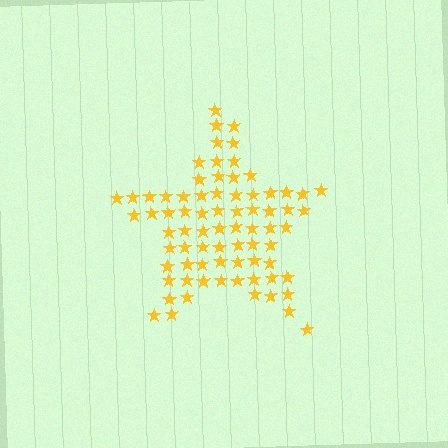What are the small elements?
The small elements are stars.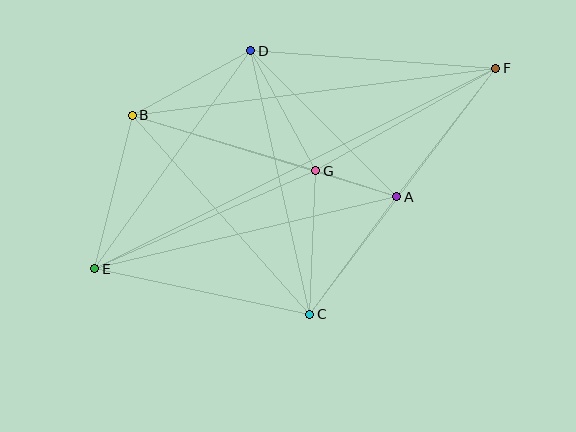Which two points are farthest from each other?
Points E and F are farthest from each other.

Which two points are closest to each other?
Points A and G are closest to each other.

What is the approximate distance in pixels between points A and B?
The distance between A and B is approximately 276 pixels.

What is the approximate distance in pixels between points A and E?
The distance between A and E is approximately 310 pixels.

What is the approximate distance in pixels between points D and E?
The distance between D and E is approximately 268 pixels.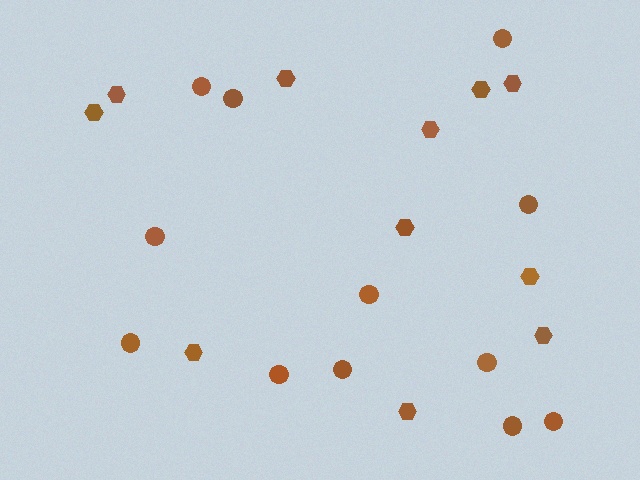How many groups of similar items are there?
There are 2 groups: one group of hexagons (11) and one group of circles (12).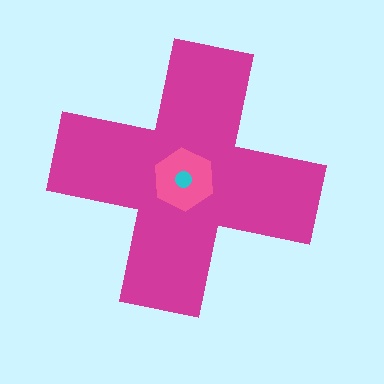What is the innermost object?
The cyan circle.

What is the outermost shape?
The magenta cross.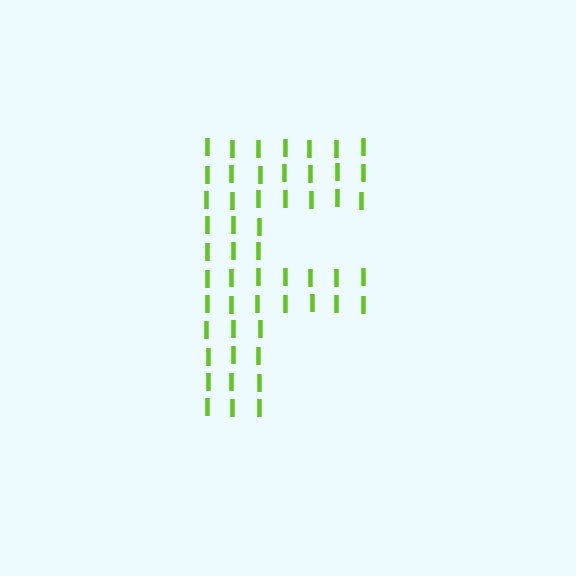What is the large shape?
The large shape is the letter F.